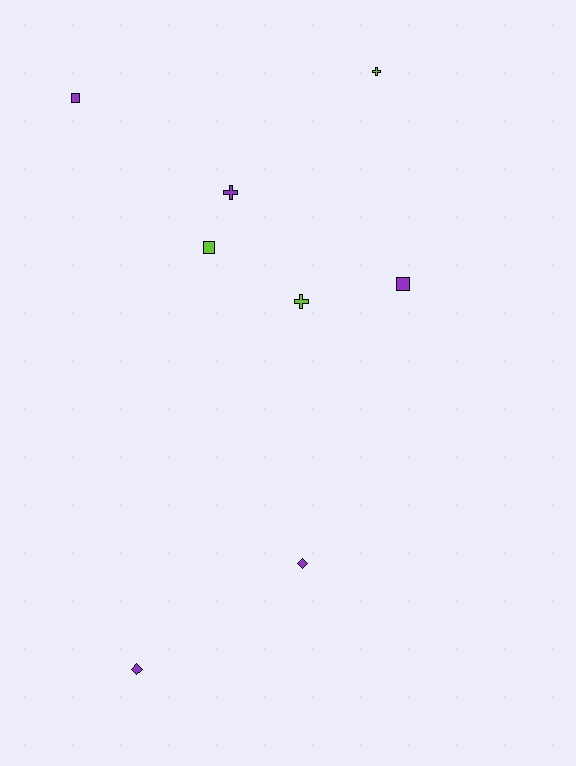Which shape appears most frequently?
Square, with 3 objects.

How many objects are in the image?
There are 8 objects.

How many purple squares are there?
There are 2 purple squares.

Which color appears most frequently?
Purple, with 5 objects.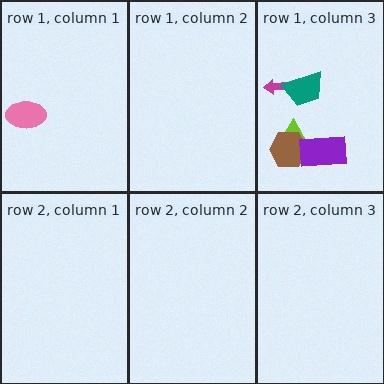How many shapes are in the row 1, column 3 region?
5.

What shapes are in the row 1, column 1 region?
The pink ellipse.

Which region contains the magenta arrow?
The row 1, column 3 region.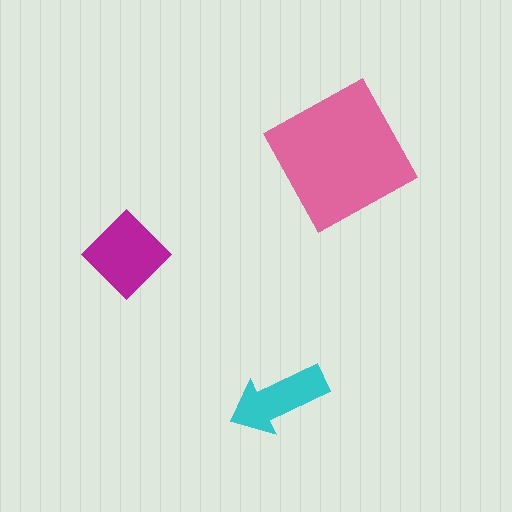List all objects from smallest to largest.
The cyan arrow, the magenta diamond, the pink square.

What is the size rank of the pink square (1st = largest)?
1st.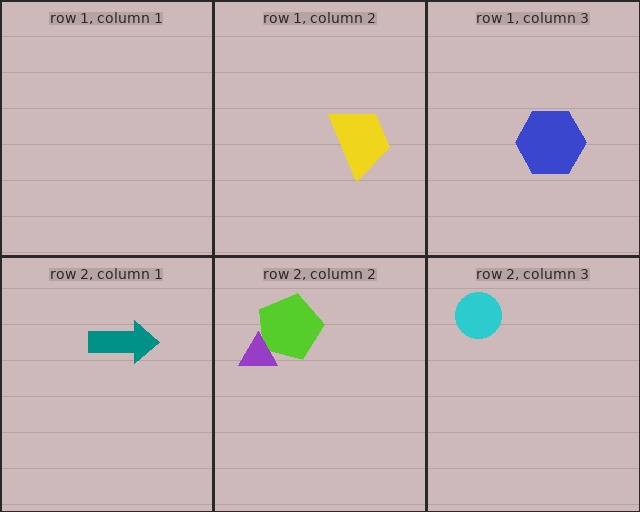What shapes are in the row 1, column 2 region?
The yellow trapezoid.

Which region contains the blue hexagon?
The row 1, column 3 region.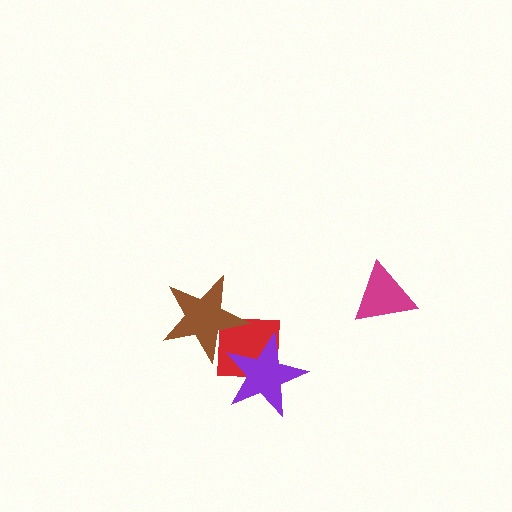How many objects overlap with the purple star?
1 object overlaps with the purple star.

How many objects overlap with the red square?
2 objects overlap with the red square.